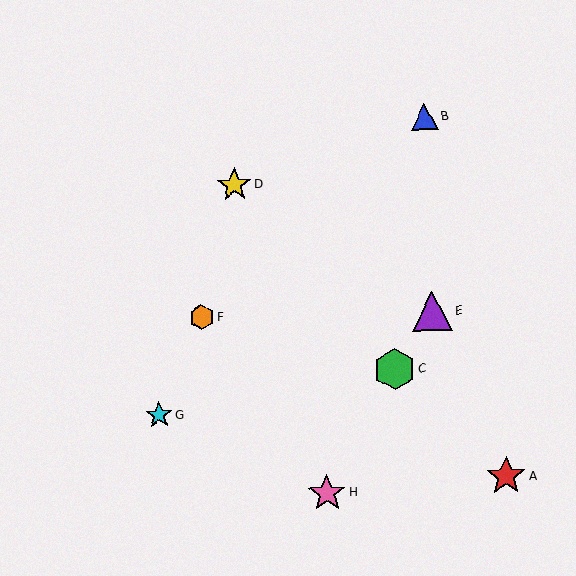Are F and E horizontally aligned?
Yes, both are at y≈317.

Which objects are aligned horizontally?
Objects E, F are aligned horizontally.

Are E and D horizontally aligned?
No, E is at y≈311 and D is at y≈185.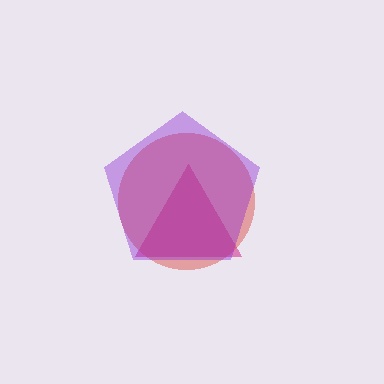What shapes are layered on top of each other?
The layered shapes are: a magenta triangle, a red circle, a purple pentagon.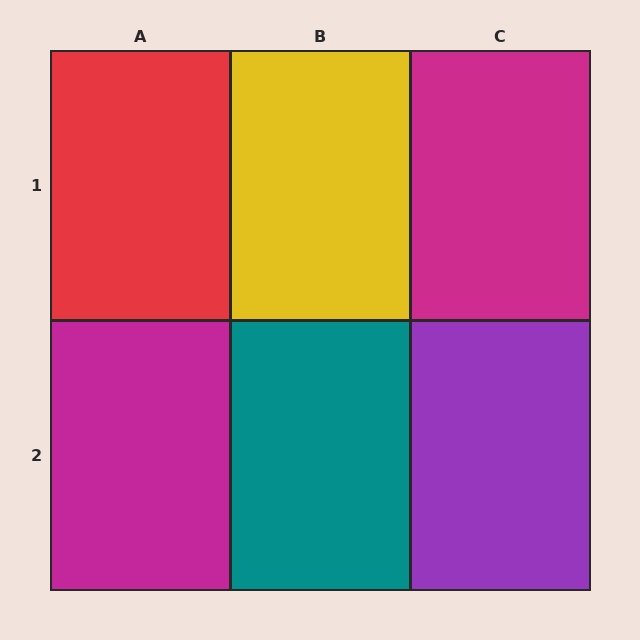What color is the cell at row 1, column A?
Red.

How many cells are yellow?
1 cell is yellow.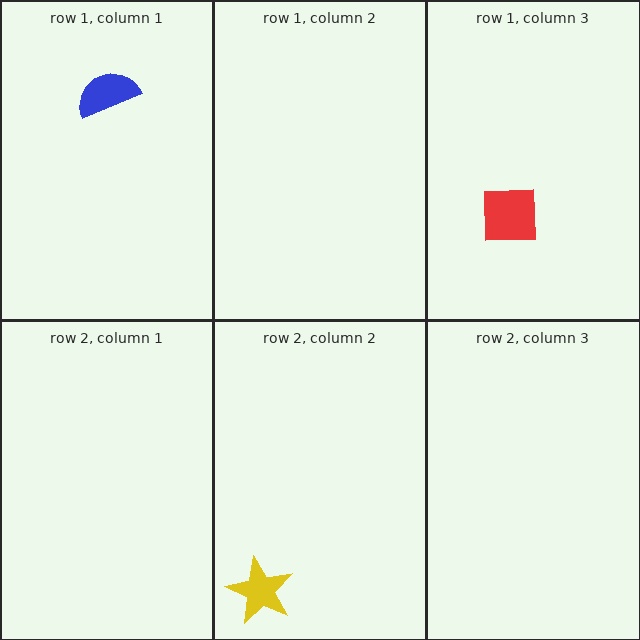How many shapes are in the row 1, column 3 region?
1.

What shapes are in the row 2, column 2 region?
The yellow star.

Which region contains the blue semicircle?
The row 1, column 1 region.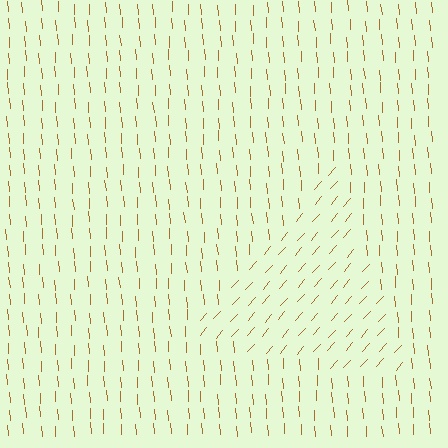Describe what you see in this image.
The image is filled with small brown line segments. A triangle region in the image has lines oriented differently from the surrounding lines, creating a visible texture boundary.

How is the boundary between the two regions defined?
The boundary is defined purely by a change in line orientation (approximately 45 degrees difference). All lines are the same color and thickness.